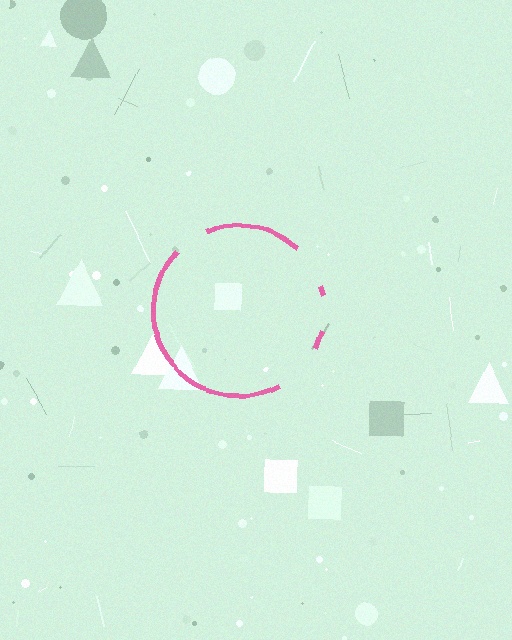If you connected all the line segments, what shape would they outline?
They would outline a circle.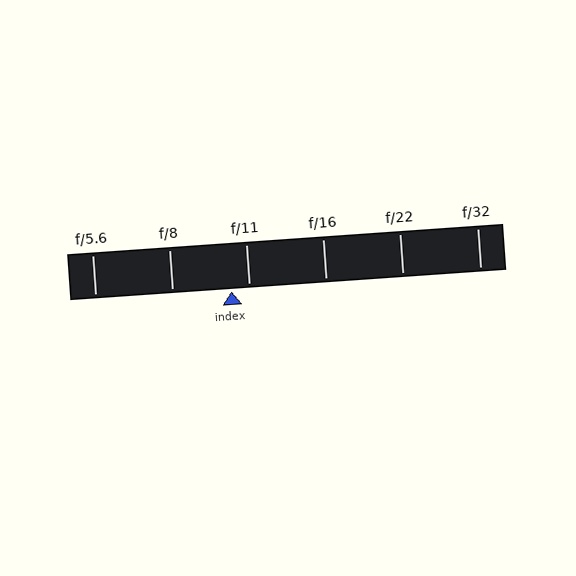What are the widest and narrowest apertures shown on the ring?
The widest aperture shown is f/5.6 and the narrowest is f/32.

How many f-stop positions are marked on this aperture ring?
There are 6 f-stop positions marked.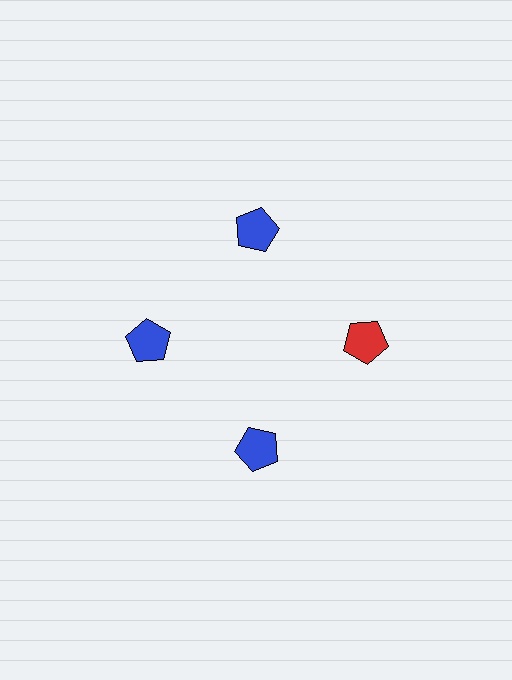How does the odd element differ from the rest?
It has a different color: red instead of blue.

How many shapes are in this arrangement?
There are 4 shapes arranged in a ring pattern.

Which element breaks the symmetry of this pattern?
The red pentagon at roughly the 3 o'clock position breaks the symmetry. All other shapes are blue pentagons.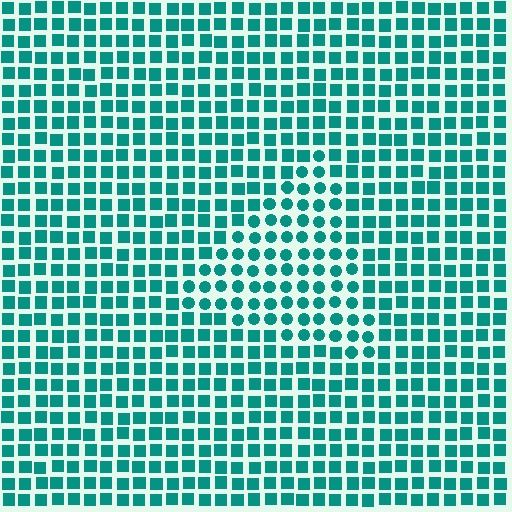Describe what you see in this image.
The image is filled with small teal elements arranged in a uniform grid. A triangle-shaped region contains circles, while the surrounding area contains squares. The boundary is defined purely by the change in element shape.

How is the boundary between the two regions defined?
The boundary is defined by a change in element shape: circles inside vs. squares outside. All elements share the same color and spacing.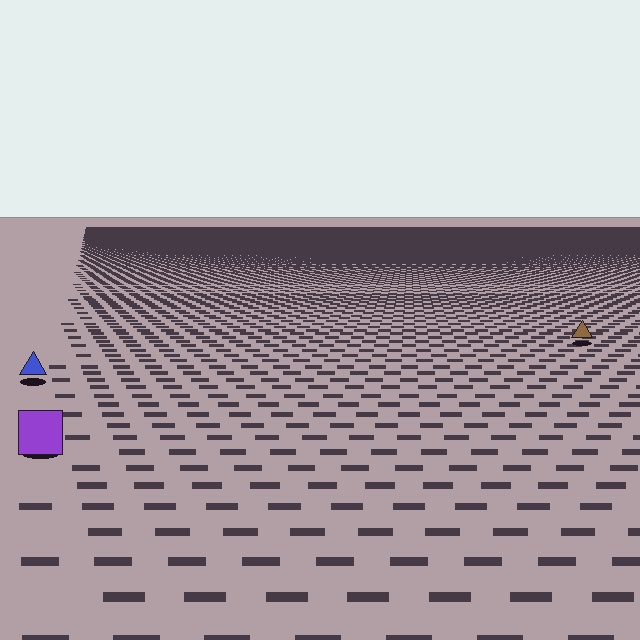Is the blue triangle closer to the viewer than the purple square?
No. The purple square is closer — you can tell from the texture gradient: the ground texture is coarser near it.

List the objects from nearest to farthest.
From nearest to farthest: the purple square, the blue triangle, the brown triangle.